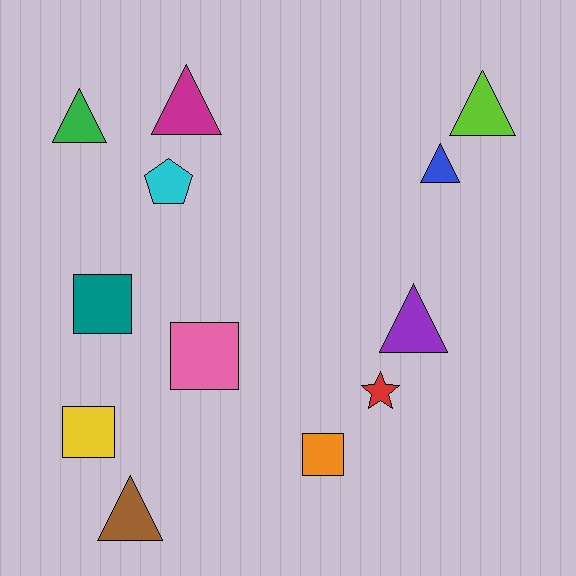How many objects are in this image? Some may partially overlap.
There are 12 objects.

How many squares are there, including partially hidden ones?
There are 4 squares.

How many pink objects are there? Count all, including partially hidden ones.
There is 1 pink object.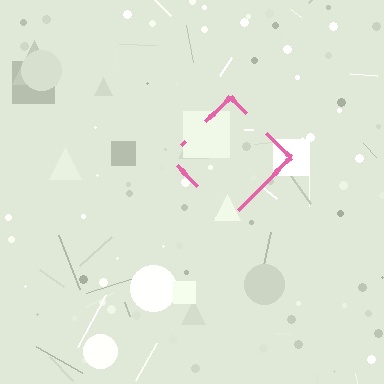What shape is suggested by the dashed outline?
The dashed outline suggests a diamond.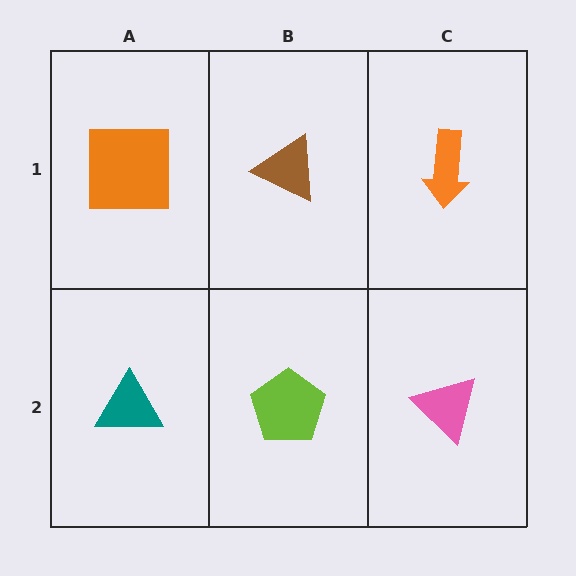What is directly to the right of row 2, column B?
A pink triangle.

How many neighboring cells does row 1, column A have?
2.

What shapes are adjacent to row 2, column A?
An orange square (row 1, column A), a lime pentagon (row 2, column B).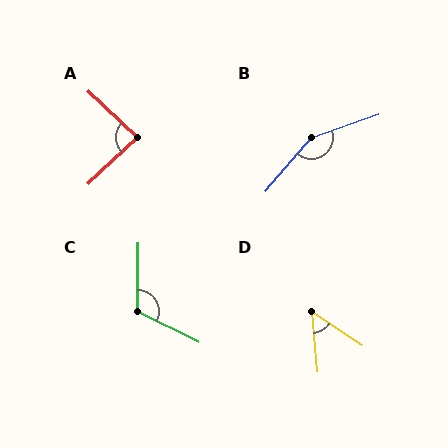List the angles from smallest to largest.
D (51°), A (87°), C (116°), B (150°).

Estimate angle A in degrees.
Approximately 87 degrees.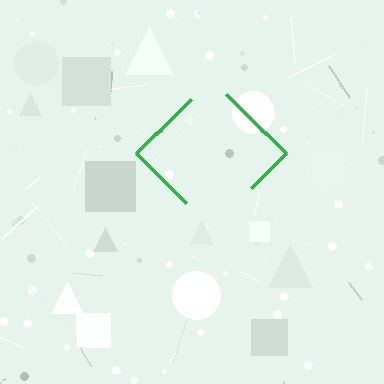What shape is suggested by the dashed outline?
The dashed outline suggests a diamond.